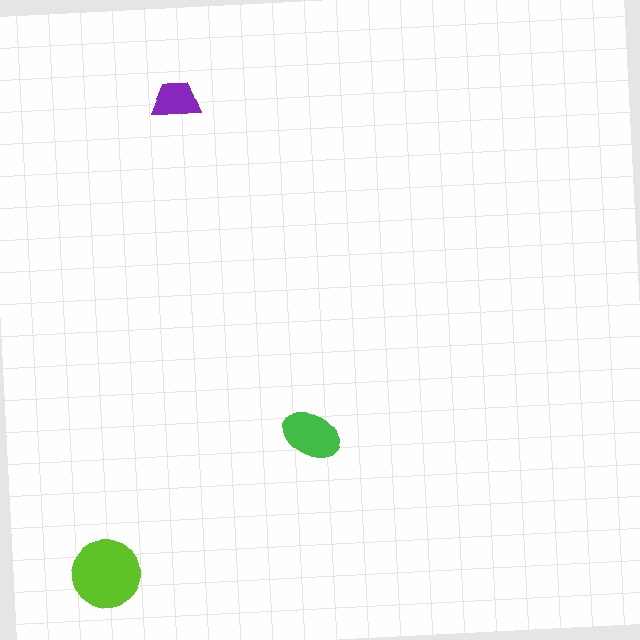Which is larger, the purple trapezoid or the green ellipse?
The green ellipse.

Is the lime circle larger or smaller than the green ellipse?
Larger.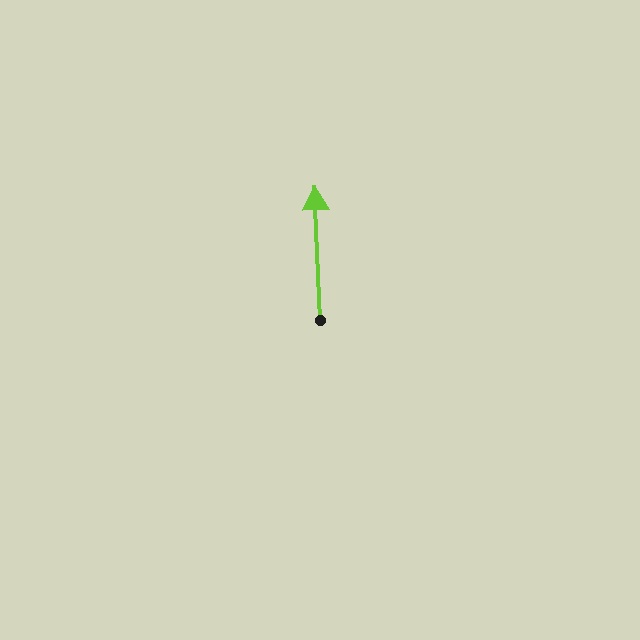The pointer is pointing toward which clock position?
Roughly 12 o'clock.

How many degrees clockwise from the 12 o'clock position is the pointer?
Approximately 358 degrees.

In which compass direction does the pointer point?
North.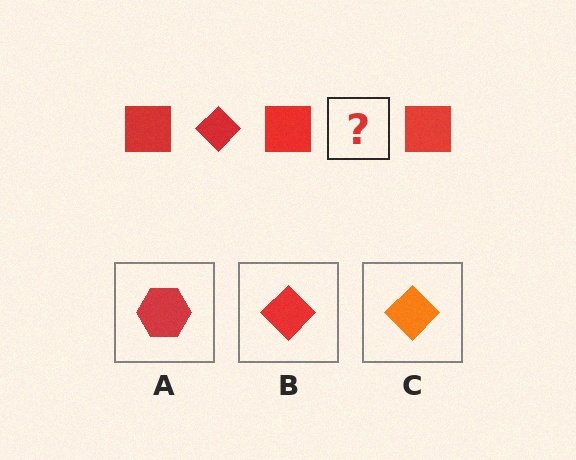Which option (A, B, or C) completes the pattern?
B.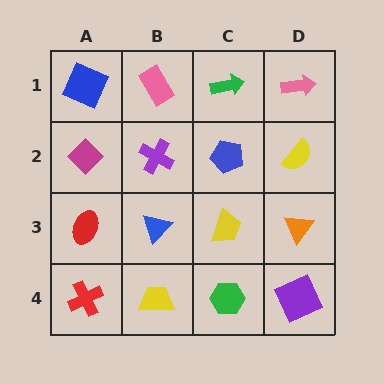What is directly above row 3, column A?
A magenta diamond.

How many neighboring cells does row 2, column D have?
3.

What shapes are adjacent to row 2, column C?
A green arrow (row 1, column C), a yellow trapezoid (row 3, column C), a purple cross (row 2, column B), a yellow semicircle (row 2, column D).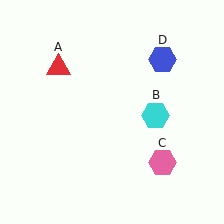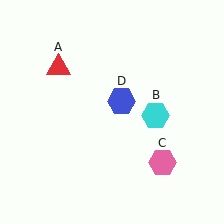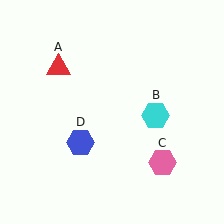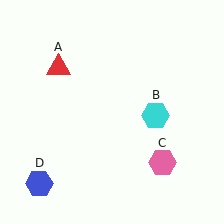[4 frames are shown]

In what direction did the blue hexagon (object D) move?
The blue hexagon (object D) moved down and to the left.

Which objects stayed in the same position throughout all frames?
Red triangle (object A) and cyan hexagon (object B) and pink hexagon (object C) remained stationary.